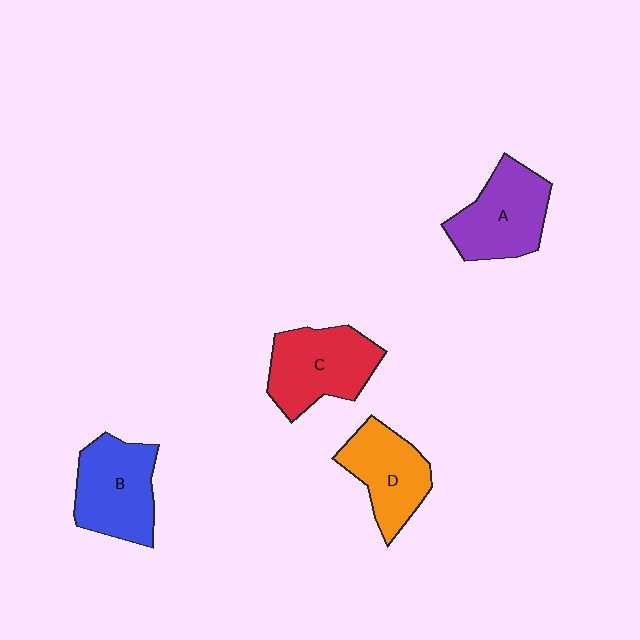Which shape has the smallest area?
Shape D (orange).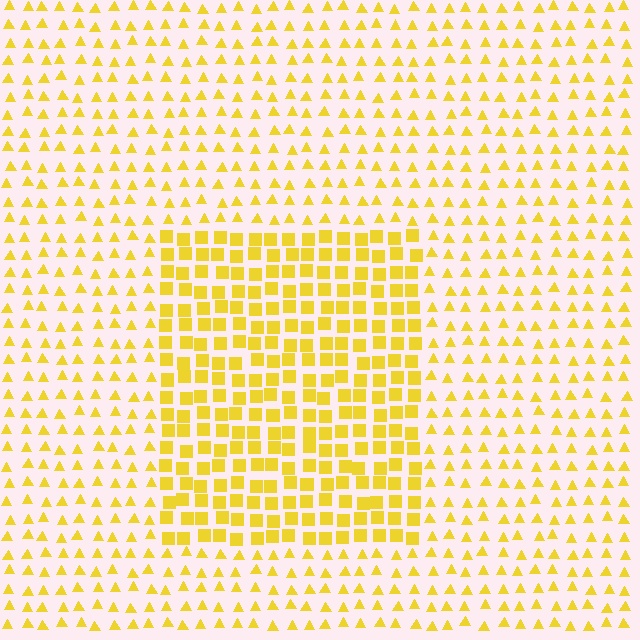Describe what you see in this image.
The image is filled with small yellow elements arranged in a uniform grid. A rectangle-shaped region contains squares, while the surrounding area contains triangles. The boundary is defined purely by the change in element shape.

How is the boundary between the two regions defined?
The boundary is defined by a change in element shape: squares inside vs. triangles outside. All elements share the same color and spacing.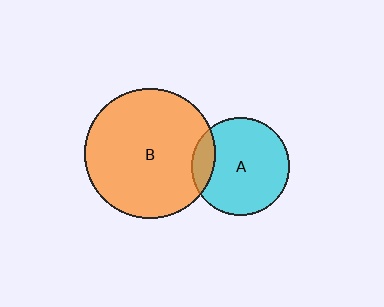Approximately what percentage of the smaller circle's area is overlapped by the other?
Approximately 15%.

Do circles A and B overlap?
Yes.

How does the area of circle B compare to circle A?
Approximately 1.8 times.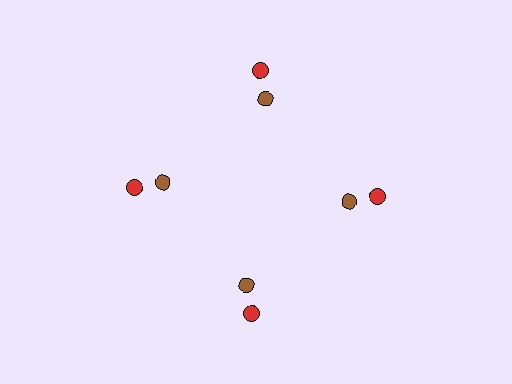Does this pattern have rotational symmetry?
Yes, this pattern has 4-fold rotational symmetry. It looks the same after rotating 90 degrees around the center.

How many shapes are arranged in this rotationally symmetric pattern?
There are 8 shapes, arranged in 4 groups of 2.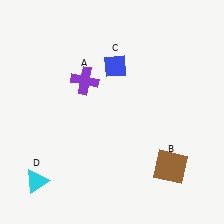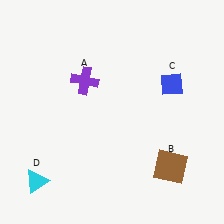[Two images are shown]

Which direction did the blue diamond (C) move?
The blue diamond (C) moved right.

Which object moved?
The blue diamond (C) moved right.